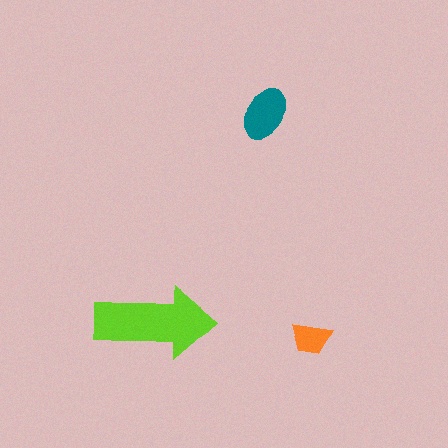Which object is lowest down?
The orange trapezoid is bottommost.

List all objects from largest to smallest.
The lime arrow, the teal ellipse, the orange trapezoid.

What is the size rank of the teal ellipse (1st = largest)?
2nd.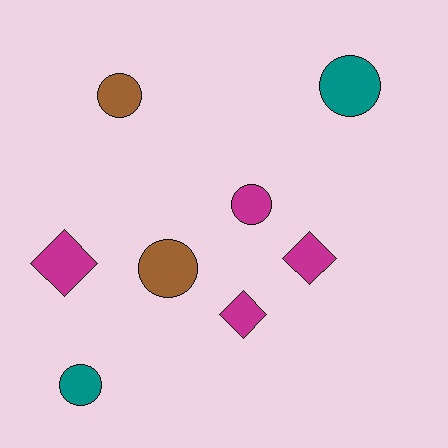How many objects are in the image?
There are 8 objects.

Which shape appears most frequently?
Circle, with 5 objects.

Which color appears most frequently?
Magenta, with 4 objects.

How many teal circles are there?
There are 2 teal circles.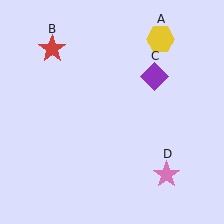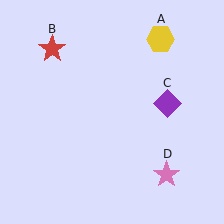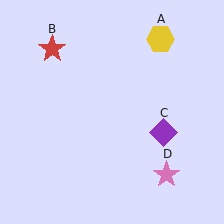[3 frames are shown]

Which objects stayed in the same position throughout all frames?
Yellow hexagon (object A) and red star (object B) and pink star (object D) remained stationary.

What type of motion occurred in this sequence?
The purple diamond (object C) rotated clockwise around the center of the scene.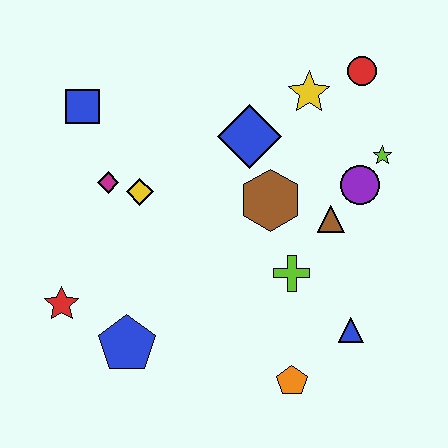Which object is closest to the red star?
The blue pentagon is closest to the red star.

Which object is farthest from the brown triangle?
The red star is farthest from the brown triangle.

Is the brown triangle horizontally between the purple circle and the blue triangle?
No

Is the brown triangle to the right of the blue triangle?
No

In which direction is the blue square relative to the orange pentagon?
The blue square is above the orange pentagon.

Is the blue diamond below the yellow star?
Yes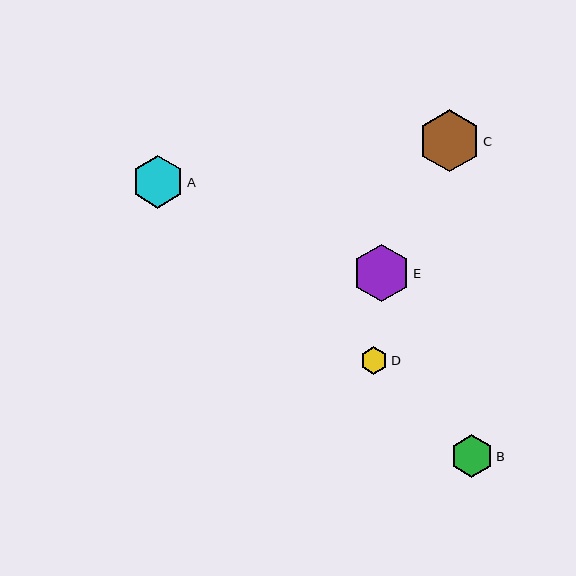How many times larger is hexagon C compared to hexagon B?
Hexagon C is approximately 1.5 times the size of hexagon B.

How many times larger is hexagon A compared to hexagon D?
Hexagon A is approximately 1.9 times the size of hexagon D.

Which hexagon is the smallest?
Hexagon D is the smallest with a size of approximately 27 pixels.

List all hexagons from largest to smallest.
From largest to smallest: C, E, A, B, D.